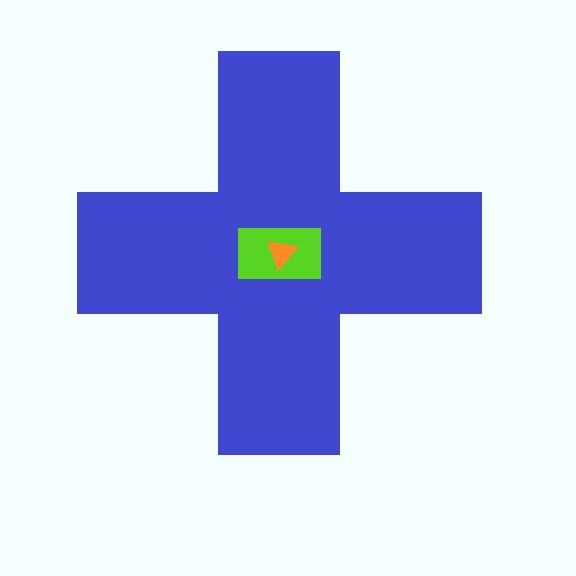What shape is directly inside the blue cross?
The lime rectangle.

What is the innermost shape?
The orange triangle.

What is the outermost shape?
The blue cross.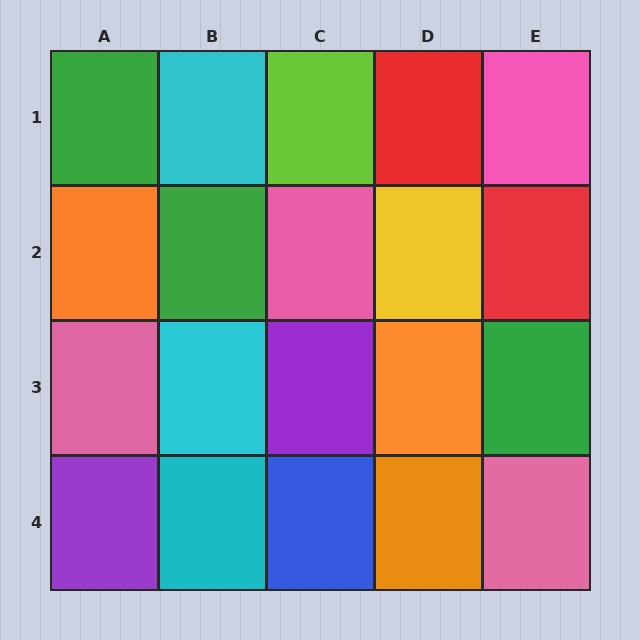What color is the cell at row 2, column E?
Red.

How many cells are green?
3 cells are green.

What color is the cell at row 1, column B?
Cyan.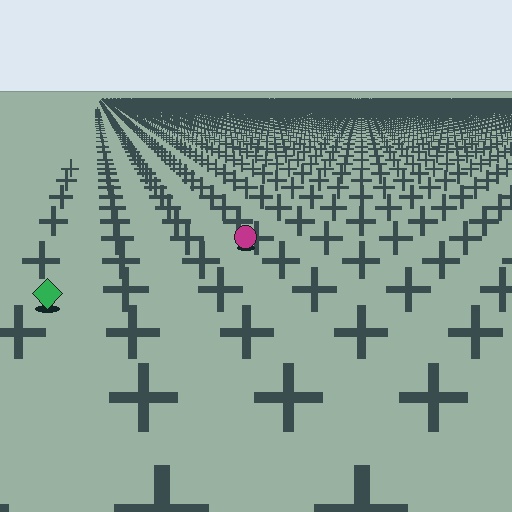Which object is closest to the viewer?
The green diamond is closest. The texture marks near it are larger and more spread out.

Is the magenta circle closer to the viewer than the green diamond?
No. The green diamond is closer — you can tell from the texture gradient: the ground texture is coarser near it.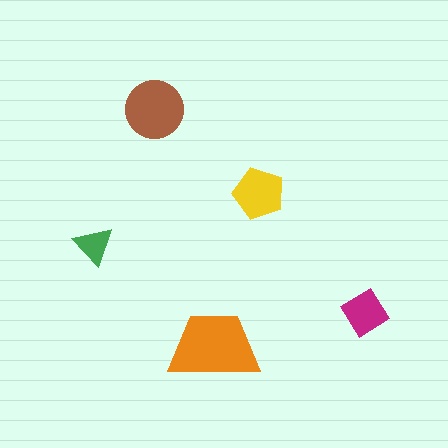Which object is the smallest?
The green triangle.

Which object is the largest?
The orange trapezoid.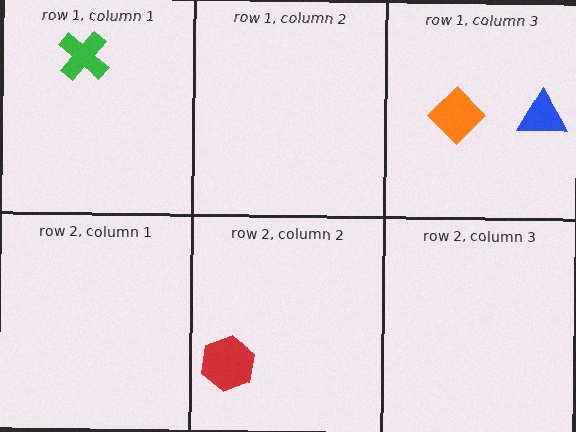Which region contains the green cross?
The row 1, column 1 region.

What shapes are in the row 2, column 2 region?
The red hexagon.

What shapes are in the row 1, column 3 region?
The blue triangle, the orange diamond.